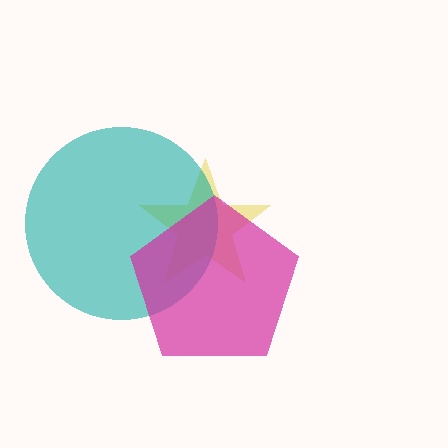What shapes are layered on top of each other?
The layered shapes are: a yellow star, a teal circle, a magenta pentagon.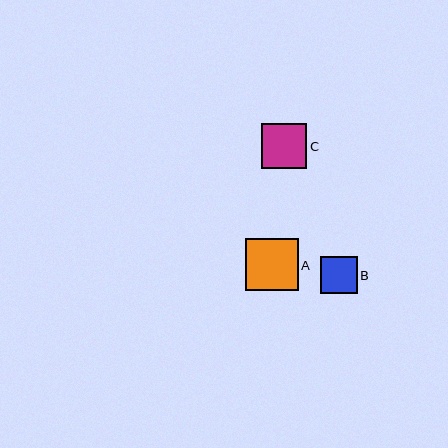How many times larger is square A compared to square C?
Square A is approximately 1.2 times the size of square C.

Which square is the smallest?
Square B is the smallest with a size of approximately 37 pixels.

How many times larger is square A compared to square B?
Square A is approximately 1.4 times the size of square B.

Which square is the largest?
Square A is the largest with a size of approximately 52 pixels.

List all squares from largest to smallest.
From largest to smallest: A, C, B.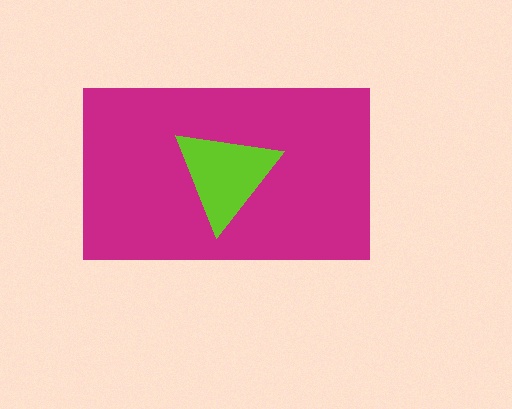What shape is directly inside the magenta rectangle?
The lime triangle.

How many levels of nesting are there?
2.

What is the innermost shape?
The lime triangle.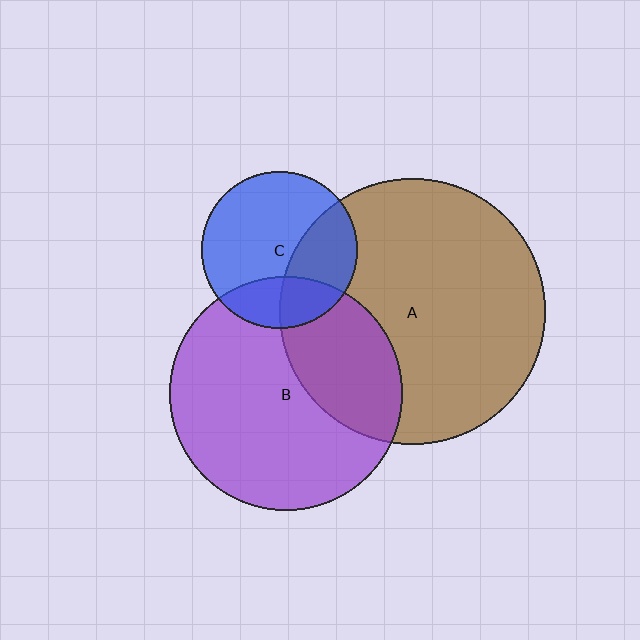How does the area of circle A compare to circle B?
Approximately 1.3 times.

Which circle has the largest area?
Circle A (brown).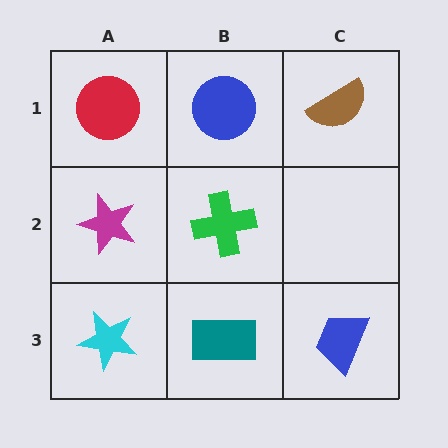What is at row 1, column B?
A blue circle.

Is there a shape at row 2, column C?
No, that cell is empty.